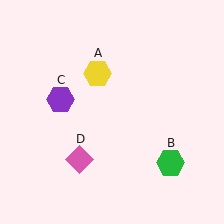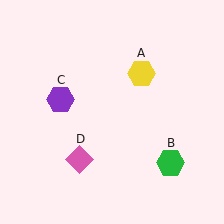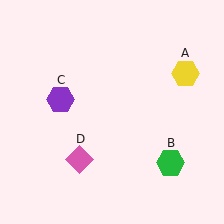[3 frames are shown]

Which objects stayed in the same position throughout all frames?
Green hexagon (object B) and purple hexagon (object C) and pink diamond (object D) remained stationary.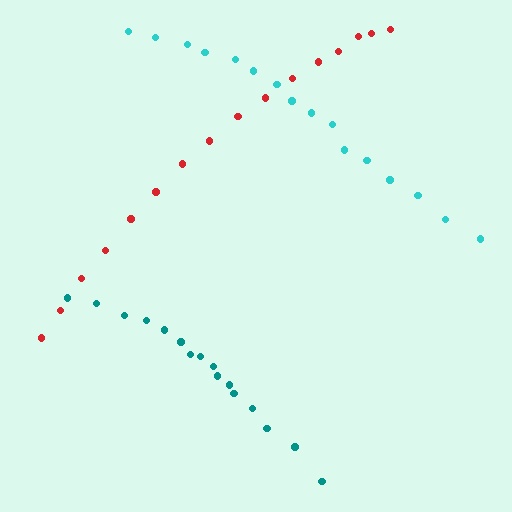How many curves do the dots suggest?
There are 3 distinct paths.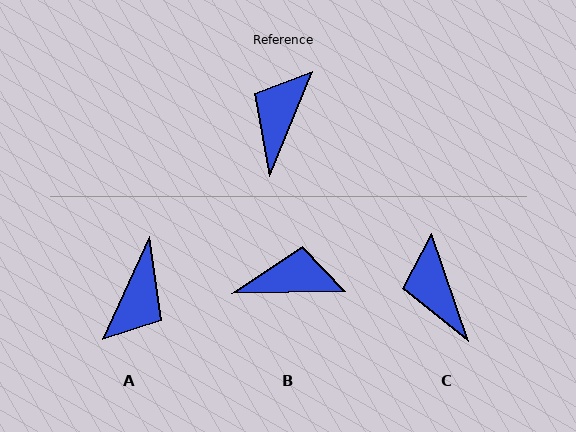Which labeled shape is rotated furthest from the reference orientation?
A, about 178 degrees away.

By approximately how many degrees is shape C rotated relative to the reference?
Approximately 41 degrees counter-clockwise.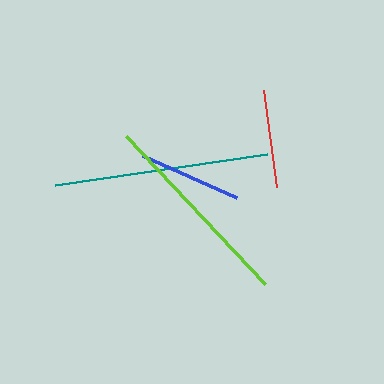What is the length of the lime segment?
The lime segment is approximately 203 pixels long.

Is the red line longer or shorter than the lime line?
The lime line is longer than the red line.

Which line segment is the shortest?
The red line is the shortest at approximately 98 pixels.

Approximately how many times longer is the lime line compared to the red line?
The lime line is approximately 2.1 times the length of the red line.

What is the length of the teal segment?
The teal segment is approximately 215 pixels long.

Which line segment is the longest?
The teal line is the longest at approximately 215 pixels.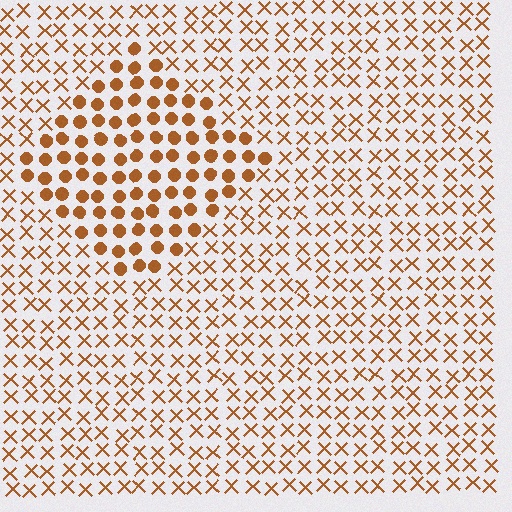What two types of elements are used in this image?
The image uses circles inside the diamond region and X marks outside it.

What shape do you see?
I see a diamond.